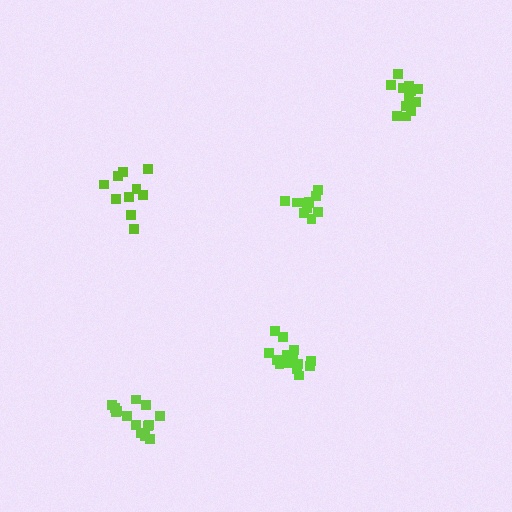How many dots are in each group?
Group 1: 12 dots, Group 2: 10 dots, Group 3: 15 dots, Group 4: 12 dots, Group 5: 14 dots (63 total).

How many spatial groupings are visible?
There are 5 spatial groupings.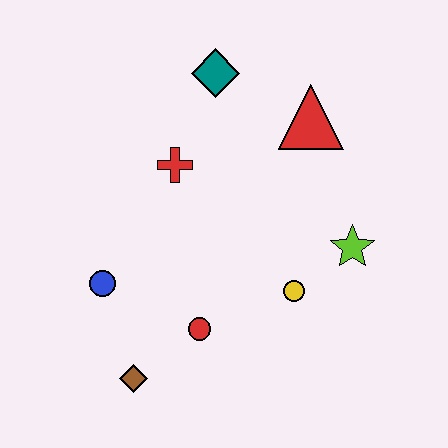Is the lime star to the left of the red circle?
No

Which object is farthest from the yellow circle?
The teal diamond is farthest from the yellow circle.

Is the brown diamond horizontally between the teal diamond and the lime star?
No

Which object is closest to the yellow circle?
The lime star is closest to the yellow circle.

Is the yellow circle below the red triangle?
Yes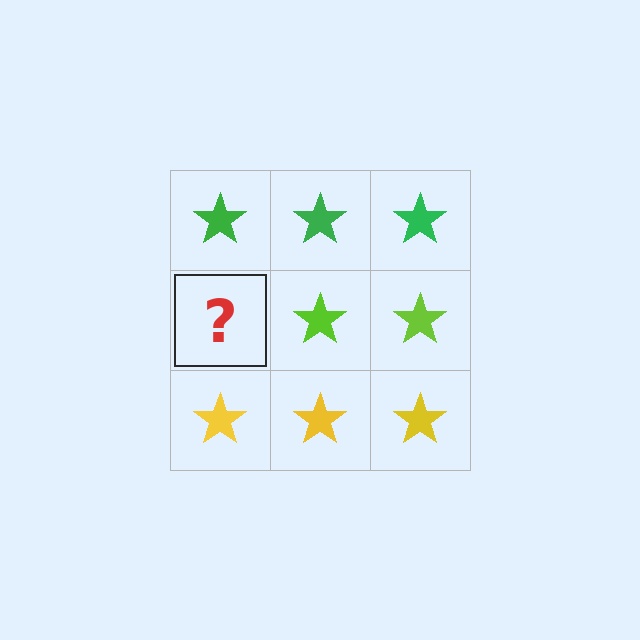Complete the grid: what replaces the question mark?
The question mark should be replaced with a lime star.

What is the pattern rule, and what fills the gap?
The rule is that each row has a consistent color. The gap should be filled with a lime star.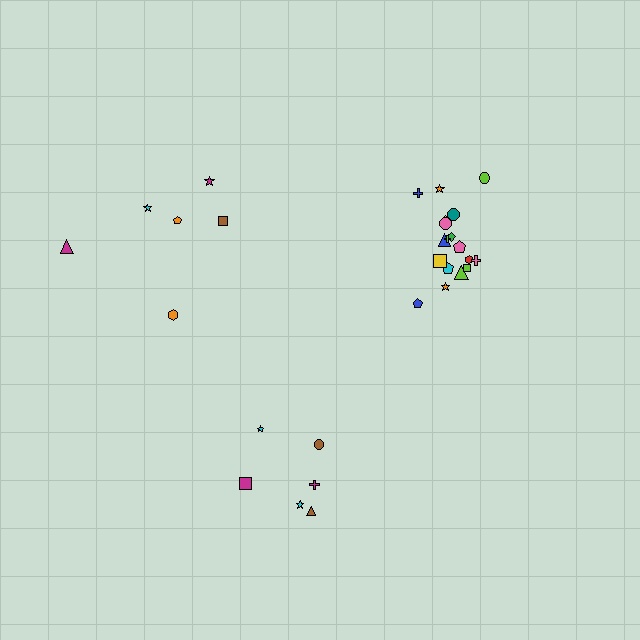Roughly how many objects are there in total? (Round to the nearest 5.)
Roughly 30 objects in total.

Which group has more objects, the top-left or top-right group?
The top-right group.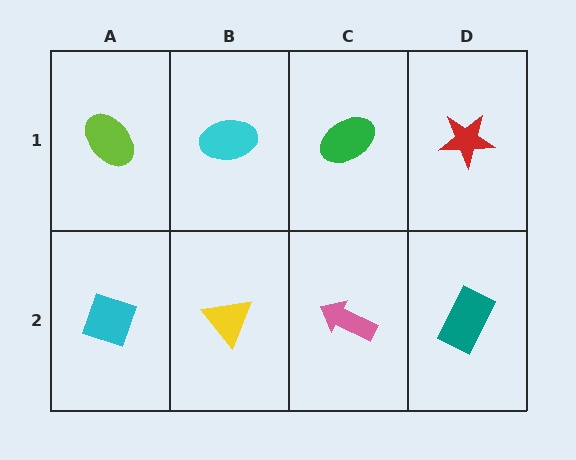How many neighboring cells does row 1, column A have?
2.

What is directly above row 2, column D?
A red star.